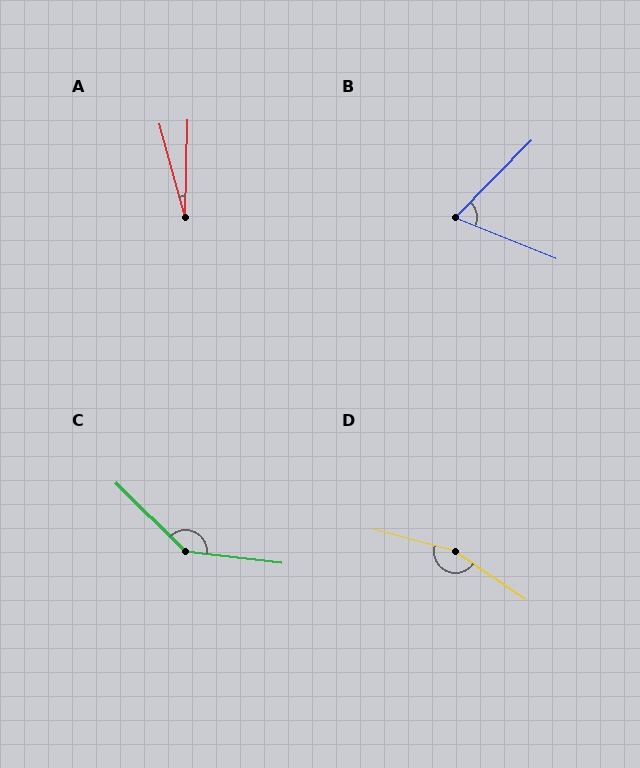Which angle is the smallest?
A, at approximately 17 degrees.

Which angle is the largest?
D, at approximately 160 degrees.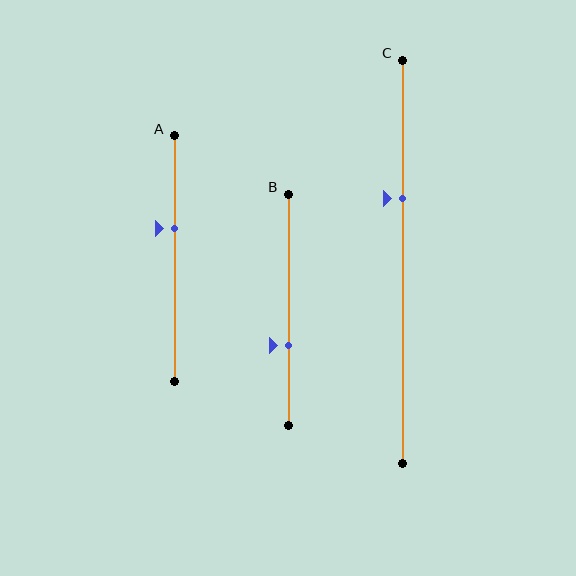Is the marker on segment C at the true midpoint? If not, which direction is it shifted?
No, the marker on segment C is shifted upward by about 16% of the segment length.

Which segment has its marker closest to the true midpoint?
Segment A has its marker closest to the true midpoint.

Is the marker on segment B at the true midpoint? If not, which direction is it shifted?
No, the marker on segment B is shifted downward by about 15% of the segment length.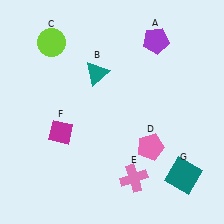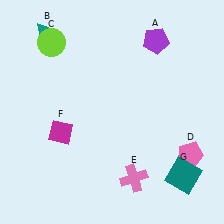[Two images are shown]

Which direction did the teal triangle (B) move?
The teal triangle (B) moved left.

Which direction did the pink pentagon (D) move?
The pink pentagon (D) moved right.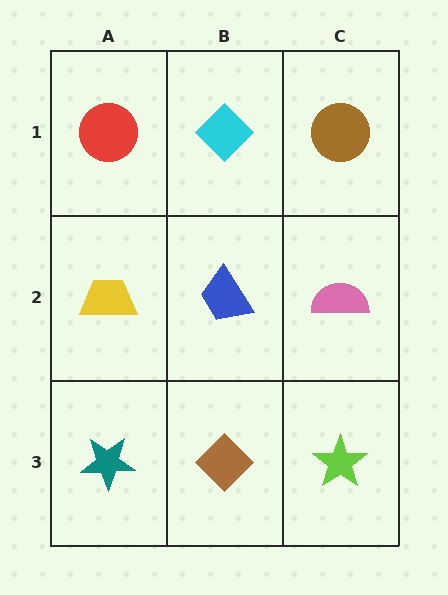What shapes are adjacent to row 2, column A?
A red circle (row 1, column A), a teal star (row 3, column A), a blue trapezoid (row 2, column B).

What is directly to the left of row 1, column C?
A cyan diamond.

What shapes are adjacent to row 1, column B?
A blue trapezoid (row 2, column B), a red circle (row 1, column A), a brown circle (row 1, column C).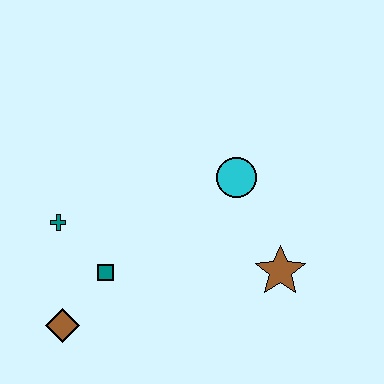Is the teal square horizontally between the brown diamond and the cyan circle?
Yes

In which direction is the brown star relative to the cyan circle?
The brown star is below the cyan circle.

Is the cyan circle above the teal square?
Yes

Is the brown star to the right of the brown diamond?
Yes